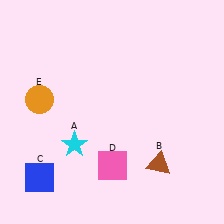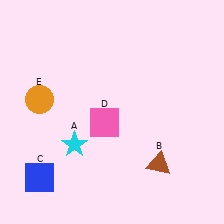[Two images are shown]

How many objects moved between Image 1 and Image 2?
1 object moved between the two images.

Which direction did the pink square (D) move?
The pink square (D) moved up.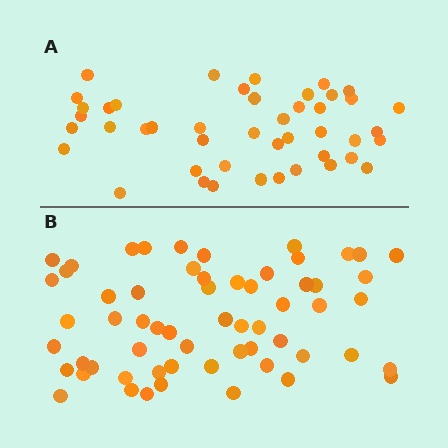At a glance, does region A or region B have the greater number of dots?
Region B (the bottom region) has more dots.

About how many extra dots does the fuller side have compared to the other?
Region B has approximately 15 more dots than region A.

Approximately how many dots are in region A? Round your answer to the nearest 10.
About 40 dots. (The exact count is 45, which rounds to 40.)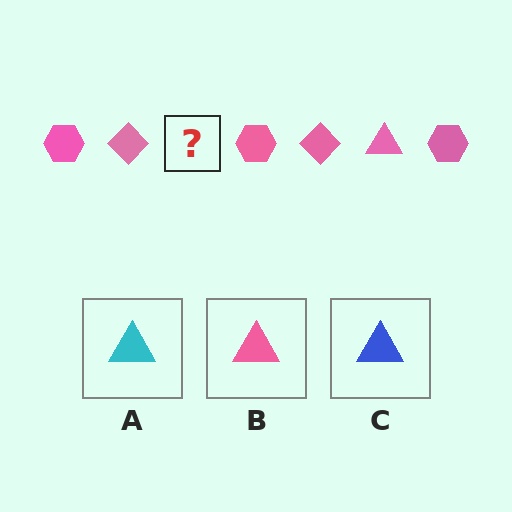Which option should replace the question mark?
Option B.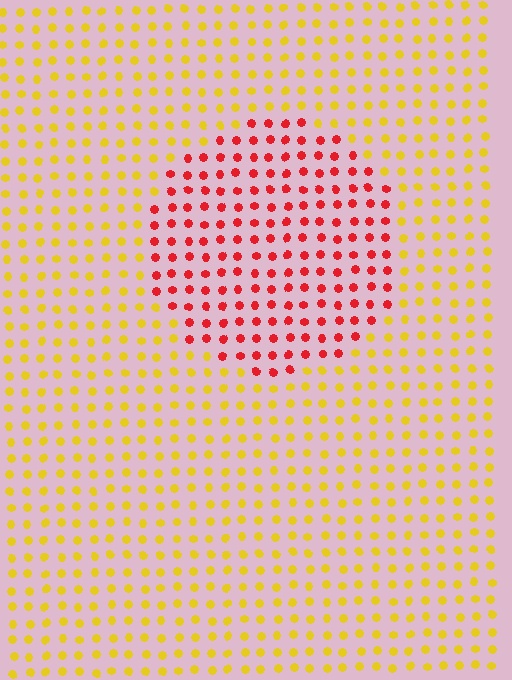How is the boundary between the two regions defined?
The boundary is defined purely by a slight shift in hue (about 56 degrees). Spacing, size, and orientation are identical on both sides.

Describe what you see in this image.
The image is filled with small yellow elements in a uniform arrangement. A circle-shaped region is visible where the elements are tinted to a slightly different hue, forming a subtle color boundary.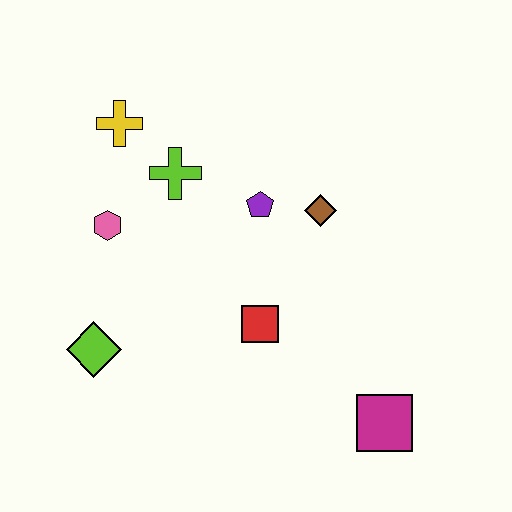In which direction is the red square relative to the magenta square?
The red square is to the left of the magenta square.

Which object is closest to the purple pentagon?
The brown diamond is closest to the purple pentagon.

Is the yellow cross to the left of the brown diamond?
Yes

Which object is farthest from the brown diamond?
The lime diamond is farthest from the brown diamond.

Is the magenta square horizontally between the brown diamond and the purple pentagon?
No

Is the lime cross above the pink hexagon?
Yes